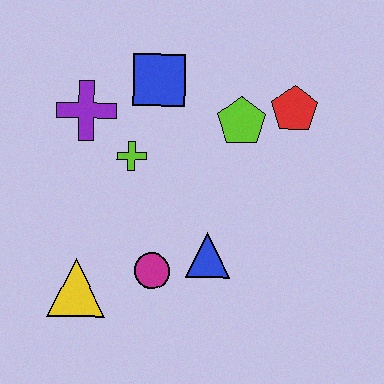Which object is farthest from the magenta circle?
The red pentagon is farthest from the magenta circle.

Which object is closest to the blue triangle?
The magenta circle is closest to the blue triangle.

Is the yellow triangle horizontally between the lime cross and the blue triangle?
No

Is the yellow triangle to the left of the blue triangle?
Yes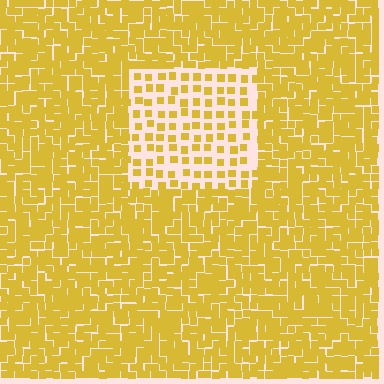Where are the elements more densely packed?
The elements are more densely packed outside the rectangle boundary.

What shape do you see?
I see a rectangle.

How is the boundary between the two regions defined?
The boundary is defined by a change in element density (approximately 2.5x ratio). All elements are the same color, size, and shape.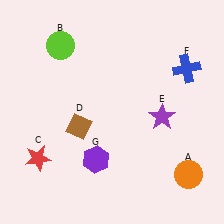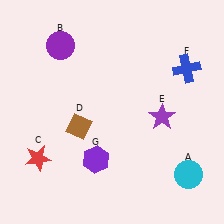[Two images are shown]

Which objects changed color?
A changed from orange to cyan. B changed from lime to purple.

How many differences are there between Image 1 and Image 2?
There are 2 differences between the two images.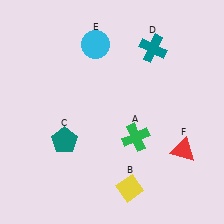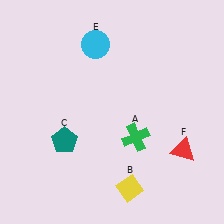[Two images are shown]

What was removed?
The teal cross (D) was removed in Image 2.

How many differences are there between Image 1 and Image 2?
There is 1 difference between the two images.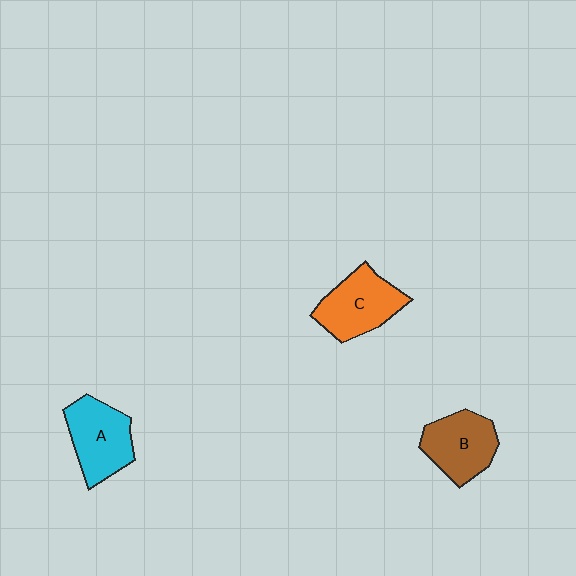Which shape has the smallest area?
Shape B (brown).